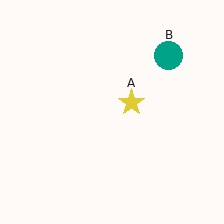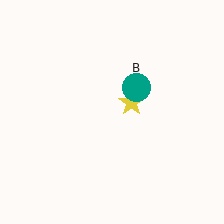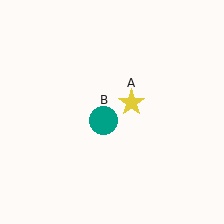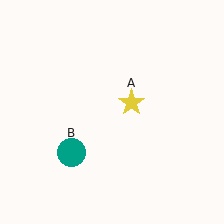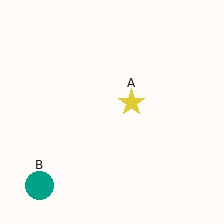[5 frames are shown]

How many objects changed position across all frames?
1 object changed position: teal circle (object B).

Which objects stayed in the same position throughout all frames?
Yellow star (object A) remained stationary.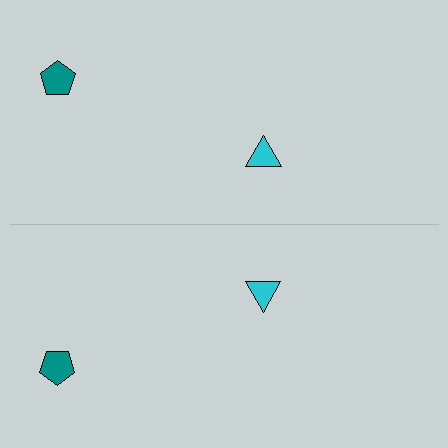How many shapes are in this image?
There are 4 shapes in this image.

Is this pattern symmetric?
Yes, this pattern has bilateral (reflection) symmetry.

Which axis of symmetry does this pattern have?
The pattern has a horizontal axis of symmetry running through the center of the image.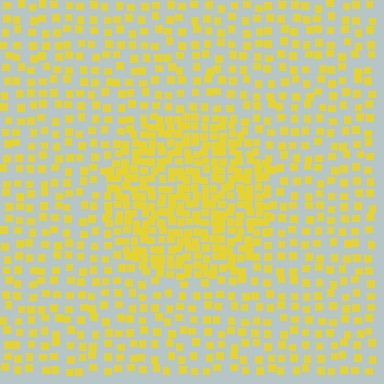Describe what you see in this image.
The image contains small yellow elements arranged at two different densities. A circle-shaped region is visible where the elements are more densely packed than the surrounding area.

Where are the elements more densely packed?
The elements are more densely packed inside the circle boundary.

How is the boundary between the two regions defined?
The boundary is defined by a change in element density (approximately 2.1x ratio). All elements are the same color, size, and shape.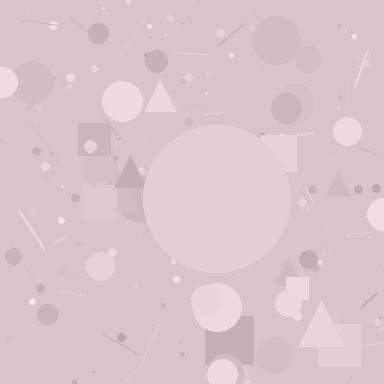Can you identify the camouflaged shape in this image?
The camouflaged shape is a circle.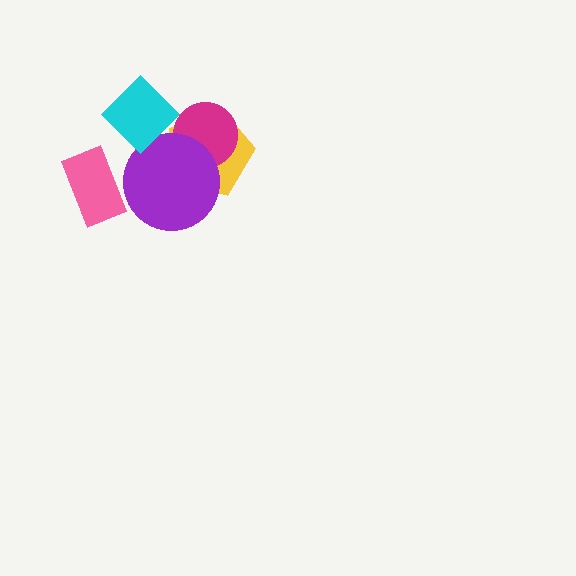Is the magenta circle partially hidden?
Yes, it is partially covered by another shape.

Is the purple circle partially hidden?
Yes, it is partially covered by another shape.